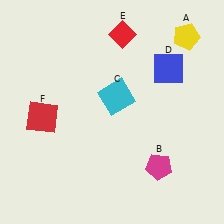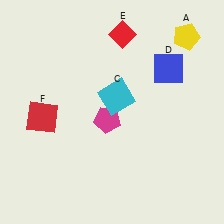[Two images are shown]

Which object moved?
The magenta pentagon (B) moved left.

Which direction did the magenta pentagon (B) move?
The magenta pentagon (B) moved left.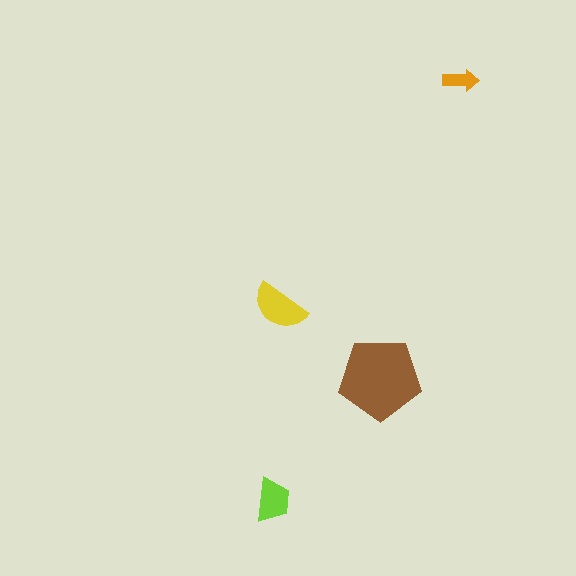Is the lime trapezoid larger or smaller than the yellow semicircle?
Smaller.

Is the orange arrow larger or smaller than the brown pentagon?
Smaller.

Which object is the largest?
The brown pentagon.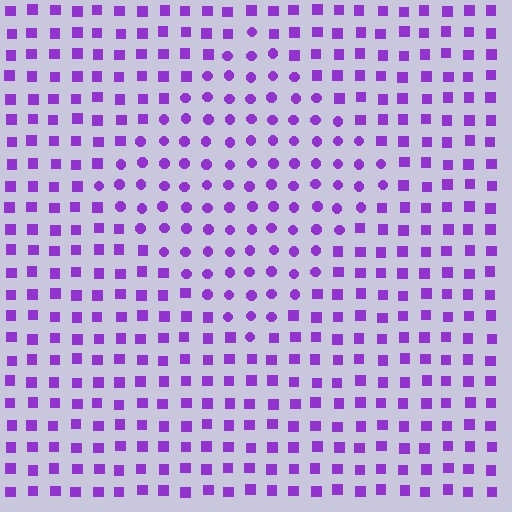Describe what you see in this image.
The image is filled with small purple elements arranged in a uniform grid. A diamond-shaped region contains circles, while the surrounding area contains squares. The boundary is defined purely by the change in element shape.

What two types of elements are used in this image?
The image uses circles inside the diamond region and squares outside it.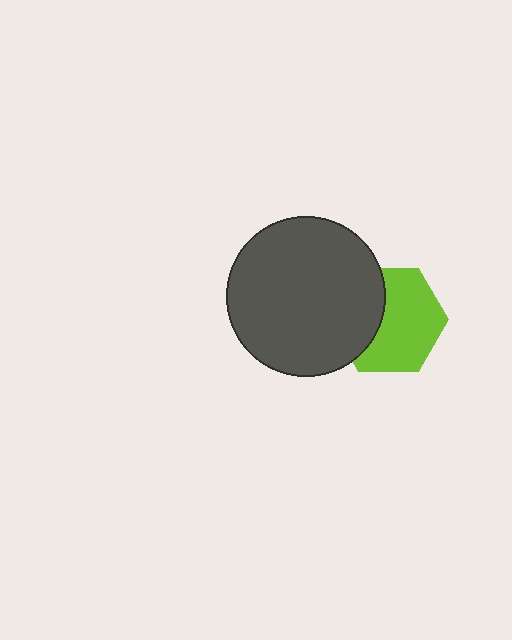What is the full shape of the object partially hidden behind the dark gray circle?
The partially hidden object is a lime hexagon.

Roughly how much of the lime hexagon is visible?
About half of it is visible (roughly 63%).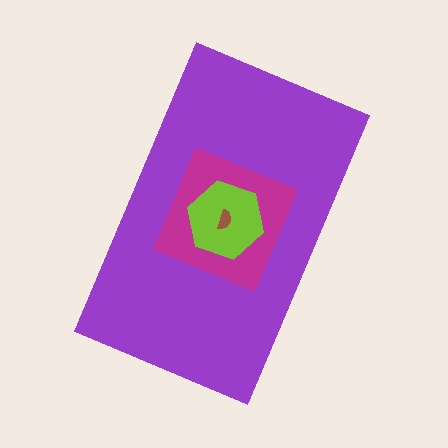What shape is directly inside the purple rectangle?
The magenta square.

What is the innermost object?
The brown semicircle.